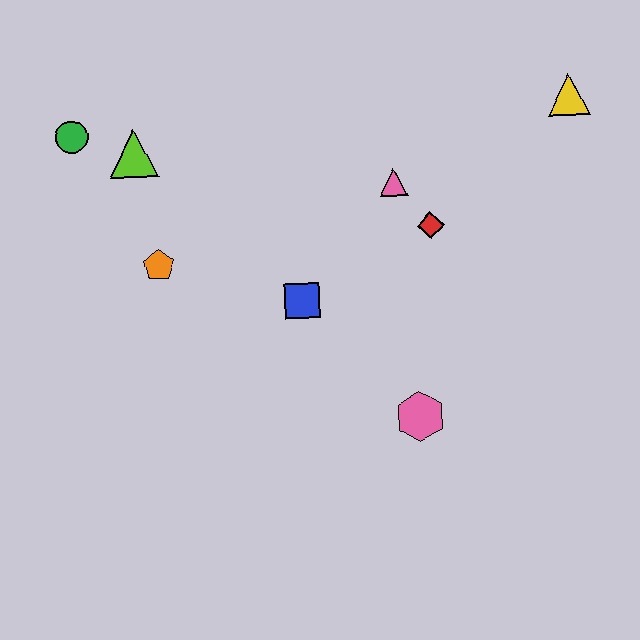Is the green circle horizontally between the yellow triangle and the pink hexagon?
No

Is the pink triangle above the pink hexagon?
Yes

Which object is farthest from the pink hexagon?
The green circle is farthest from the pink hexagon.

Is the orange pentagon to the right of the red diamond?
No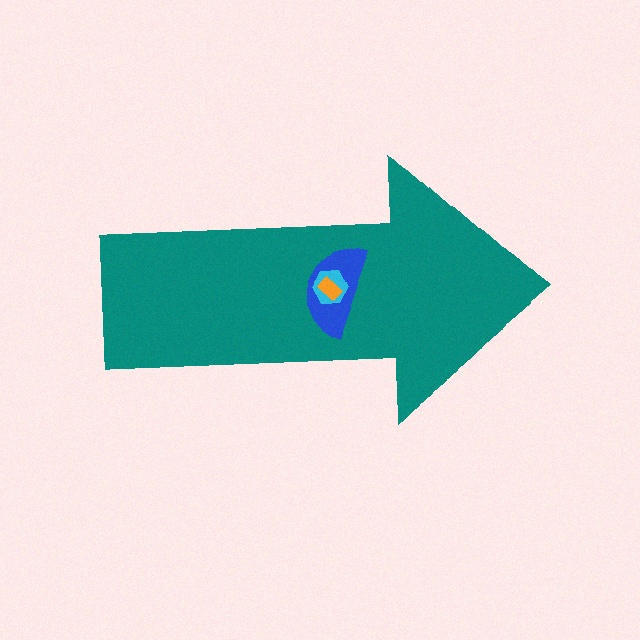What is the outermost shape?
The teal arrow.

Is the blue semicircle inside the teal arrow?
Yes.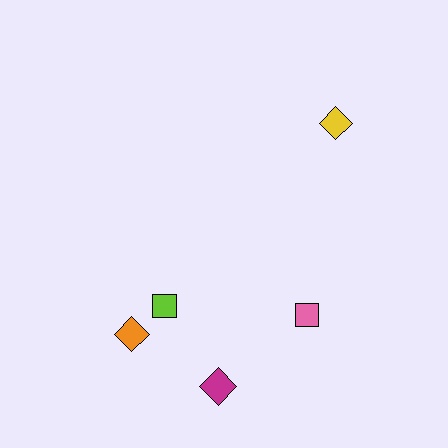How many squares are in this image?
There are 2 squares.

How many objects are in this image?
There are 5 objects.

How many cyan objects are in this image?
There are no cyan objects.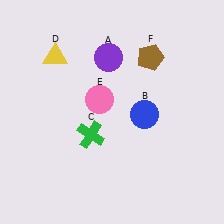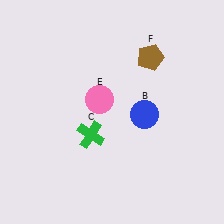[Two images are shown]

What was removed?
The purple circle (A), the yellow triangle (D) were removed in Image 2.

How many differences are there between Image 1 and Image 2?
There are 2 differences between the two images.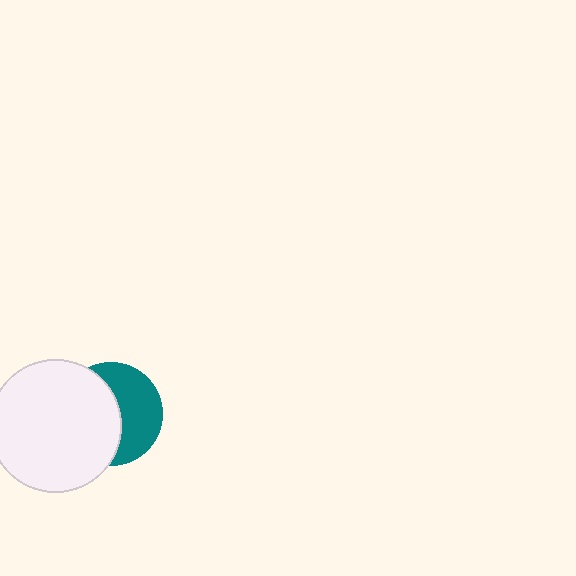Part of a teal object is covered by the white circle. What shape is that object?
It is a circle.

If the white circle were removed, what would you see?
You would see the complete teal circle.